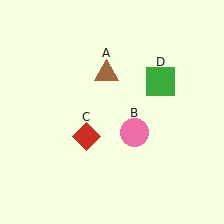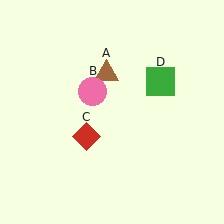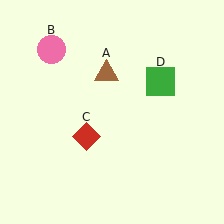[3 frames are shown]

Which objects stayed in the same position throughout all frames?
Brown triangle (object A) and red diamond (object C) and green square (object D) remained stationary.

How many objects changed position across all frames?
1 object changed position: pink circle (object B).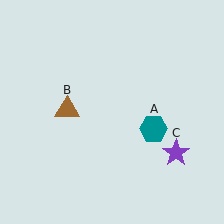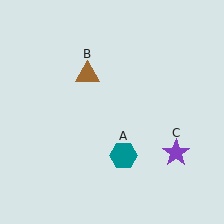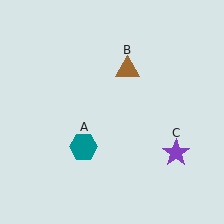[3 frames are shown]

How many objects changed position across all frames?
2 objects changed position: teal hexagon (object A), brown triangle (object B).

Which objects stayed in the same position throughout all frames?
Purple star (object C) remained stationary.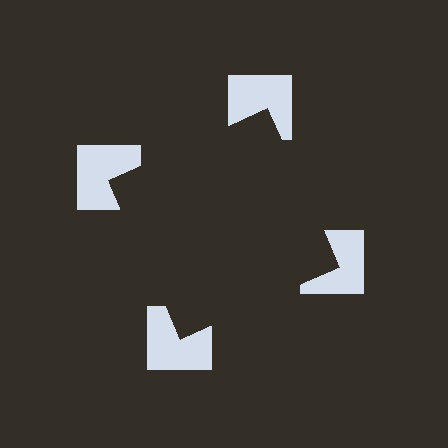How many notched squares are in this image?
There are 4 — one at each vertex of the illusory square.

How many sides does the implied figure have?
4 sides.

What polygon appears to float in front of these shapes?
An illusory square — its edges are inferred from the aligned wedge cuts in the notched squares, not physically drawn.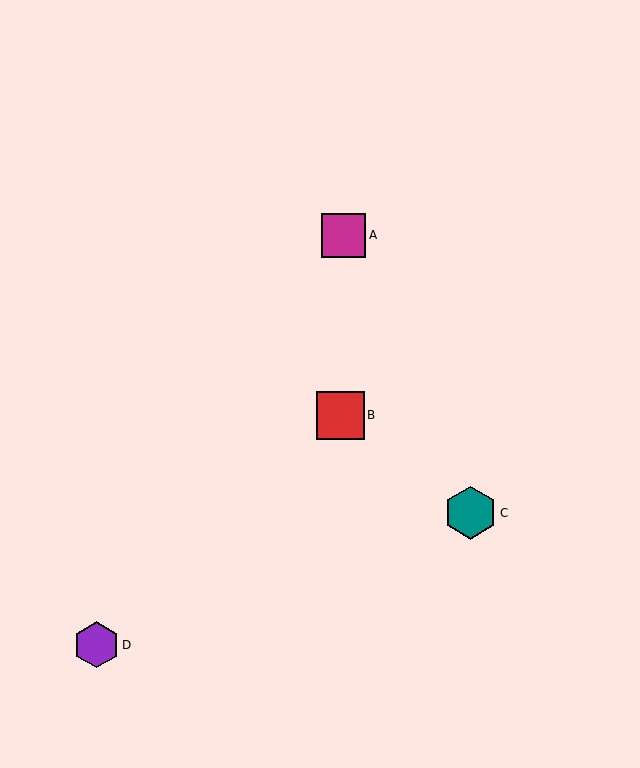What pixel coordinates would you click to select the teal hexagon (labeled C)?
Click at (471, 513) to select the teal hexagon C.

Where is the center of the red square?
The center of the red square is at (340, 415).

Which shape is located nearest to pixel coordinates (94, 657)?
The purple hexagon (labeled D) at (97, 645) is nearest to that location.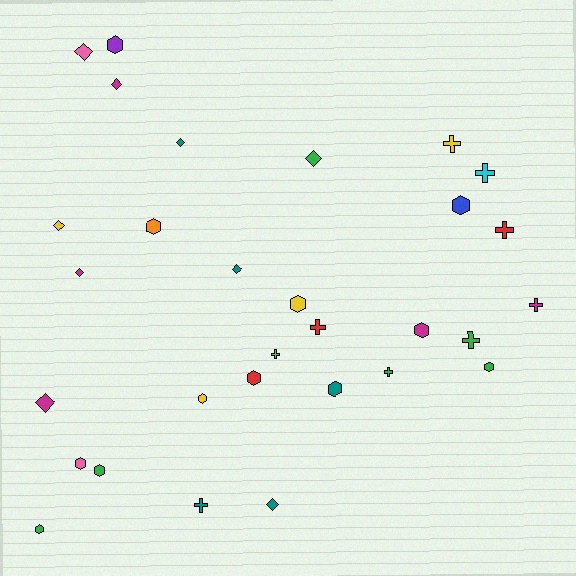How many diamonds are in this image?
There are 9 diamonds.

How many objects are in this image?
There are 30 objects.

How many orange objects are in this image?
There is 1 orange object.